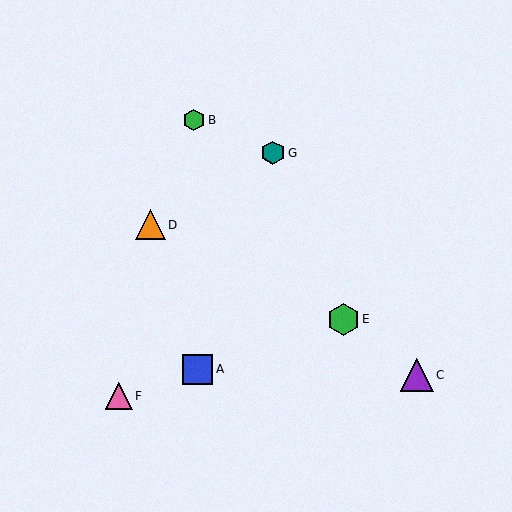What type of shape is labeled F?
Shape F is a pink triangle.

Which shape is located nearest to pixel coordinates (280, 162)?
The teal hexagon (labeled G) at (273, 153) is nearest to that location.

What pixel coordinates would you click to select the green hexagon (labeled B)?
Click at (194, 120) to select the green hexagon B.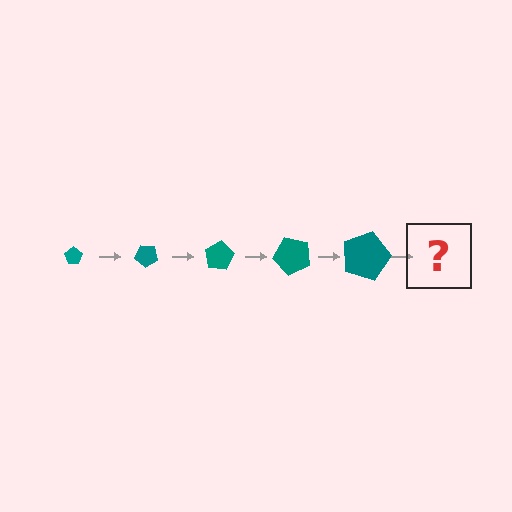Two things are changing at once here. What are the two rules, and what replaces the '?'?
The two rules are that the pentagon grows larger each step and it rotates 40 degrees each step. The '?' should be a pentagon, larger than the previous one and rotated 200 degrees from the start.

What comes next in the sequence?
The next element should be a pentagon, larger than the previous one and rotated 200 degrees from the start.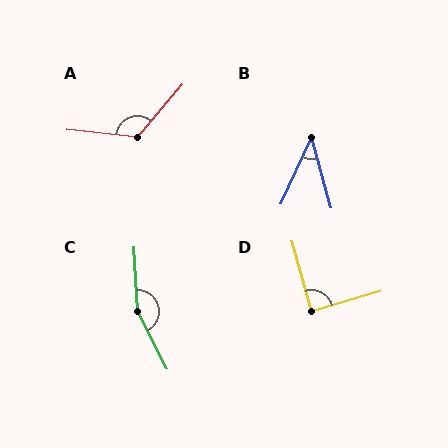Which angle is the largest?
C, at approximately 155 degrees.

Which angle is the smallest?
B, at approximately 40 degrees.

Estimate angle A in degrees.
Approximately 124 degrees.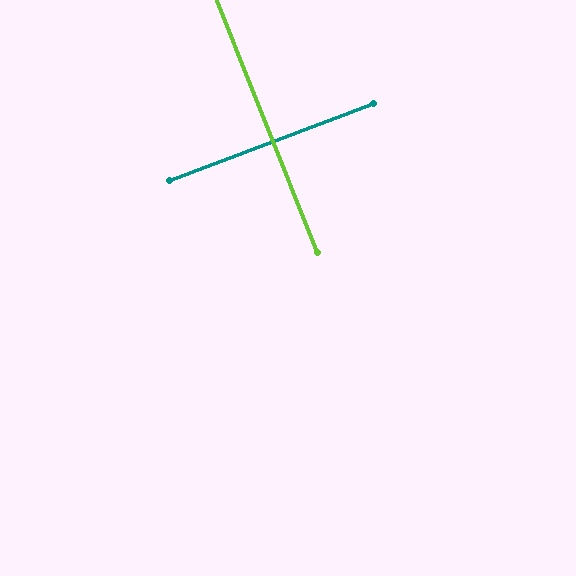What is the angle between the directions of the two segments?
Approximately 89 degrees.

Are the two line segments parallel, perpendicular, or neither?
Perpendicular — they meet at approximately 89°.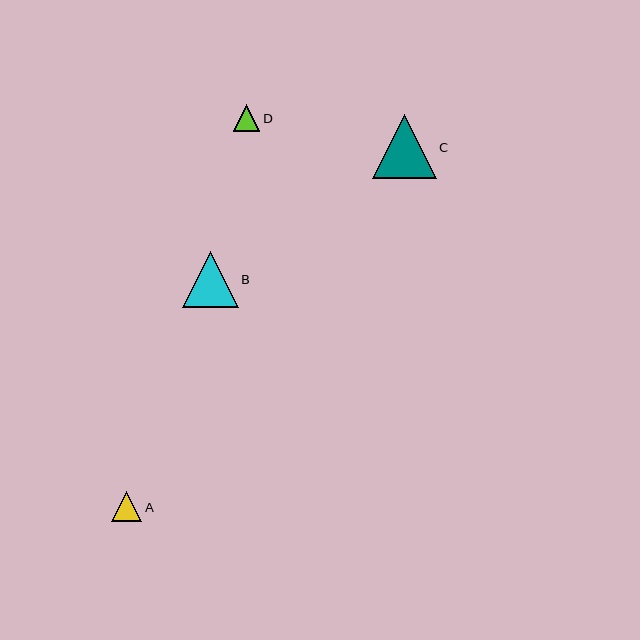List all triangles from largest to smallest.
From largest to smallest: C, B, A, D.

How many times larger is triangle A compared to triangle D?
Triangle A is approximately 1.1 times the size of triangle D.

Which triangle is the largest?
Triangle C is the largest with a size of approximately 64 pixels.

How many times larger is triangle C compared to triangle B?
Triangle C is approximately 1.1 times the size of triangle B.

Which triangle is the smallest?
Triangle D is the smallest with a size of approximately 26 pixels.